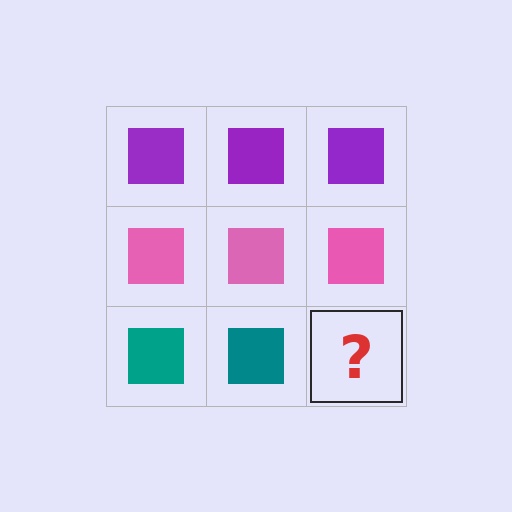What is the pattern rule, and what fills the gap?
The rule is that each row has a consistent color. The gap should be filled with a teal square.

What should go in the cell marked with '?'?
The missing cell should contain a teal square.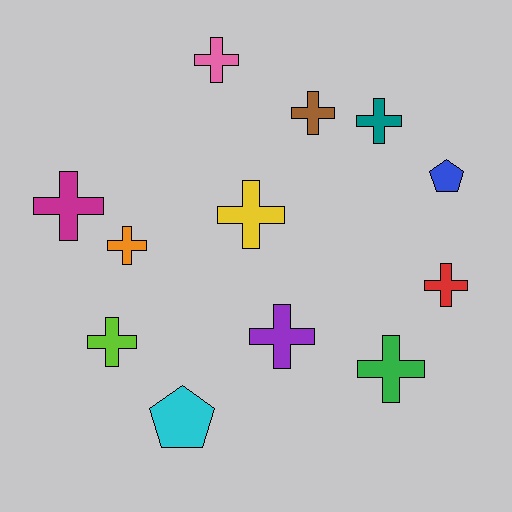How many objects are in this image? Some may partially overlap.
There are 12 objects.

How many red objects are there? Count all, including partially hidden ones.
There is 1 red object.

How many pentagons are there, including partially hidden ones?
There are 2 pentagons.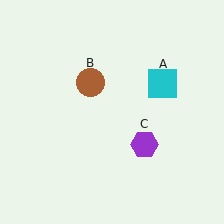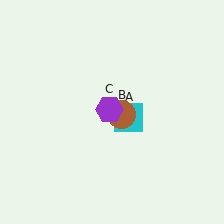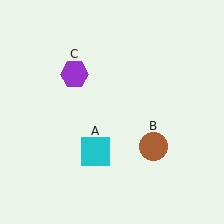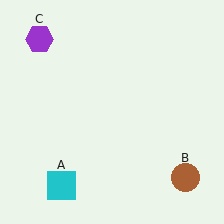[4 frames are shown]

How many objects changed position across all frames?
3 objects changed position: cyan square (object A), brown circle (object B), purple hexagon (object C).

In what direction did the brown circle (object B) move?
The brown circle (object B) moved down and to the right.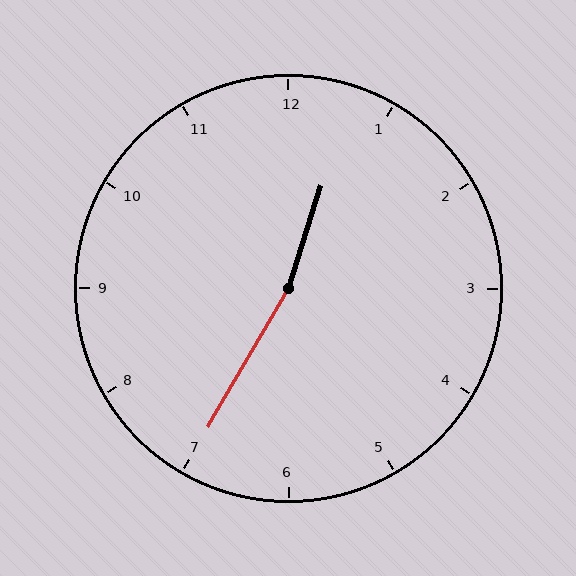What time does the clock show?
12:35.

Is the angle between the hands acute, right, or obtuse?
It is obtuse.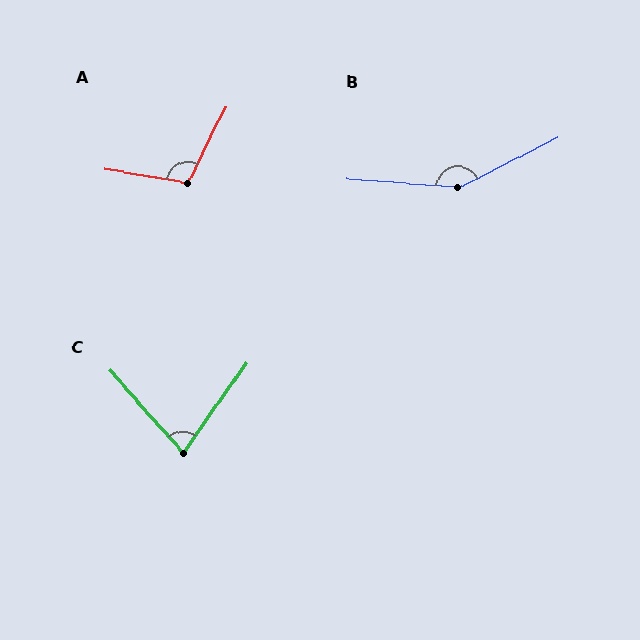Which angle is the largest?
B, at approximately 149 degrees.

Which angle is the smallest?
C, at approximately 77 degrees.